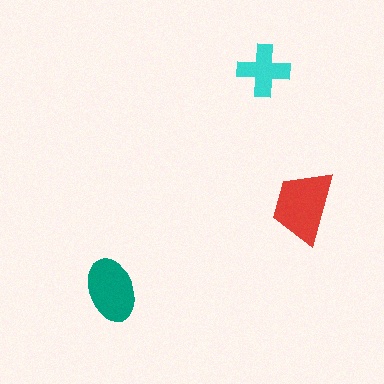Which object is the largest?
The red trapezoid.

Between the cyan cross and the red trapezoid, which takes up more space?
The red trapezoid.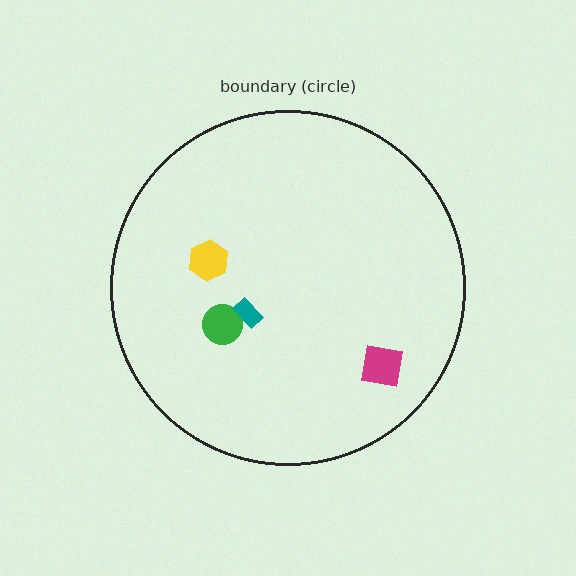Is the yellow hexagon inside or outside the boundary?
Inside.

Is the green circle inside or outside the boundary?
Inside.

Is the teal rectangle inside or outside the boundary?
Inside.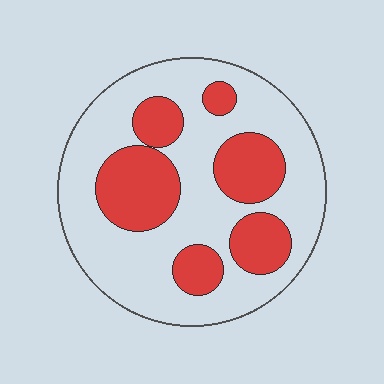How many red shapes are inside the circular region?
6.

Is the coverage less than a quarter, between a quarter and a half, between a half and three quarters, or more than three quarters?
Between a quarter and a half.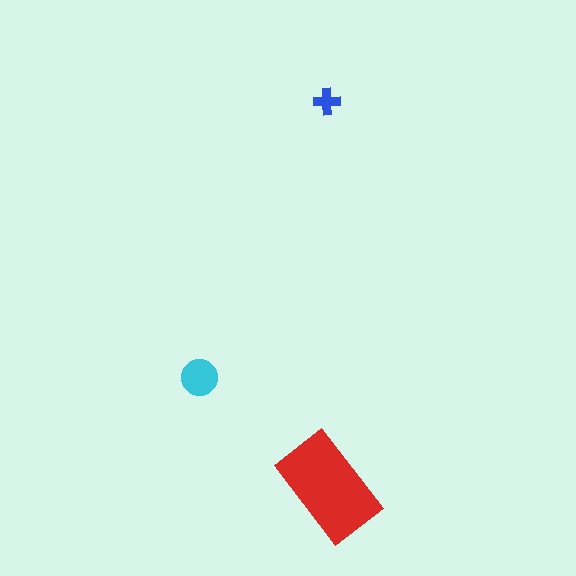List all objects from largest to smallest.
The red rectangle, the cyan circle, the blue cross.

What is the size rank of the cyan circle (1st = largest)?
2nd.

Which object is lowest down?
The red rectangle is bottommost.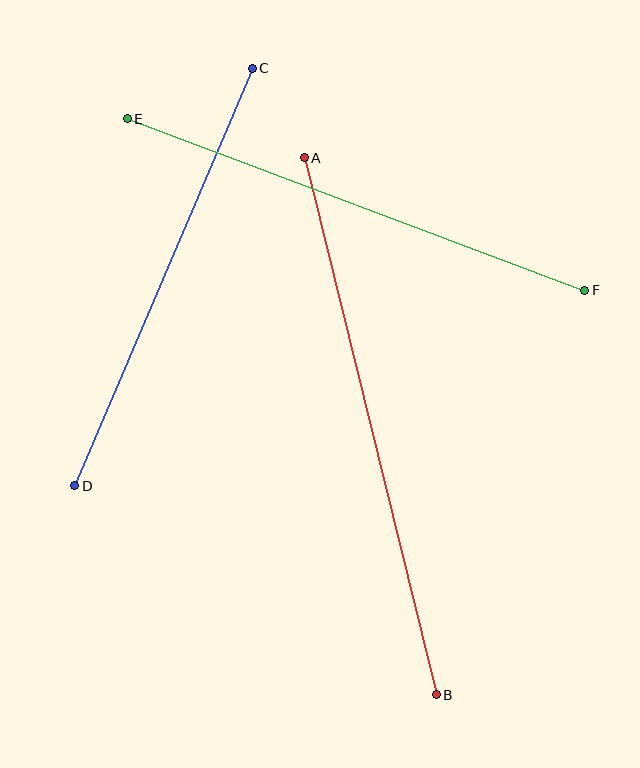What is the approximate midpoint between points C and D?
The midpoint is at approximately (164, 277) pixels.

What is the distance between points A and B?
The distance is approximately 553 pixels.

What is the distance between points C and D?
The distance is approximately 454 pixels.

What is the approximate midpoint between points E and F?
The midpoint is at approximately (356, 204) pixels.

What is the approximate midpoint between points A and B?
The midpoint is at approximately (370, 426) pixels.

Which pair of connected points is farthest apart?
Points A and B are farthest apart.